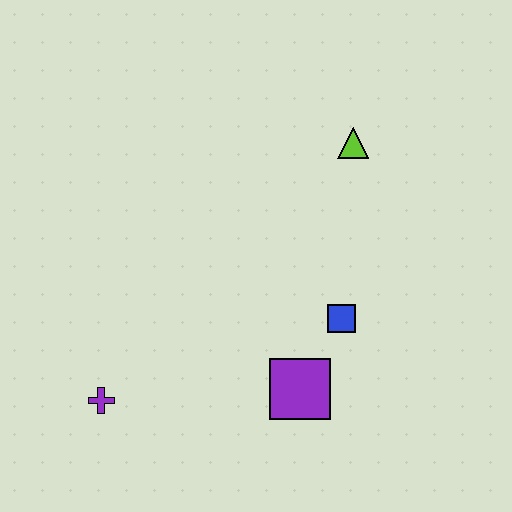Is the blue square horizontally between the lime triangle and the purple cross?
Yes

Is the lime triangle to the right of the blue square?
Yes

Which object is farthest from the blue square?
The purple cross is farthest from the blue square.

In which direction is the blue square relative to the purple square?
The blue square is above the purple square.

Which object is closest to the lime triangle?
The blue square is closest to the lime triangle.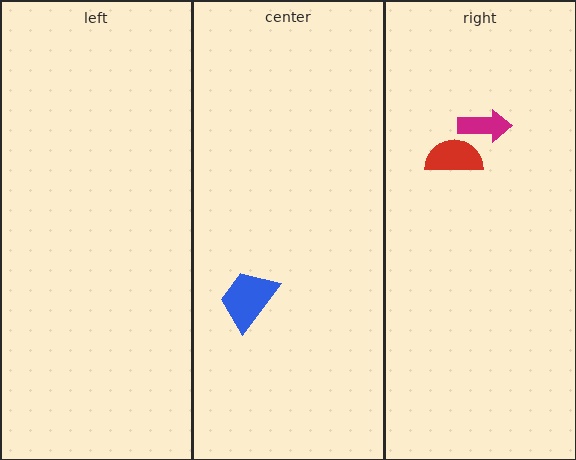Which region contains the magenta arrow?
The right region.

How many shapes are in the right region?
2.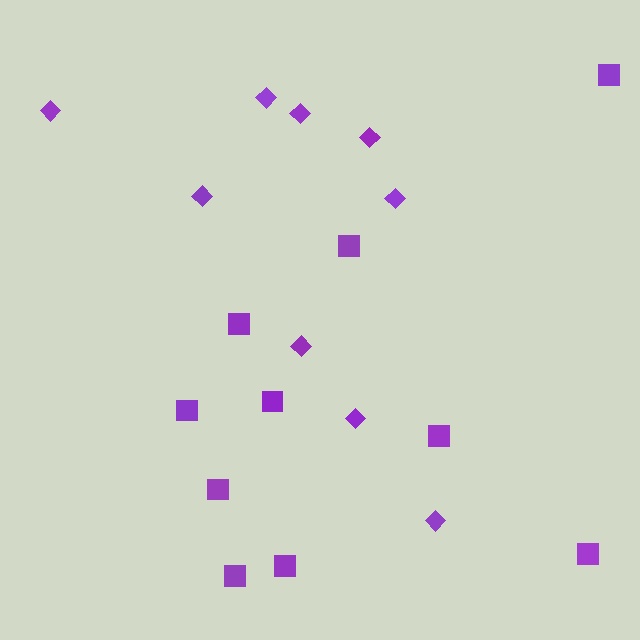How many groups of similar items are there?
There are 2 groups: one group of squares (10) and one group of diamonds (9).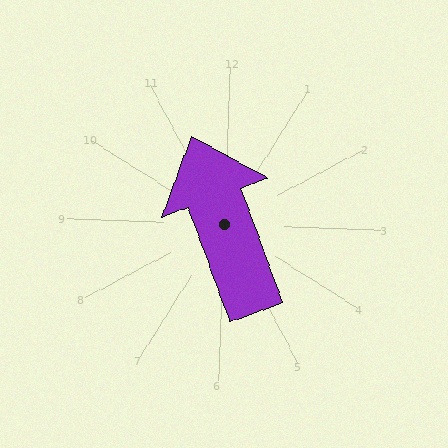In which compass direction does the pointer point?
North.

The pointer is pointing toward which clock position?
Roughly 11 o'clock.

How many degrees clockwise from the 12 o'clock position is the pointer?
Approximately 338 degrees.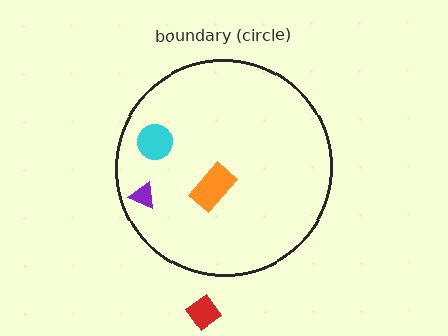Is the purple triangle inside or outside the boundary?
Inside.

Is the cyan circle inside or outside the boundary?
Inside.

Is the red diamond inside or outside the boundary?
Outside.